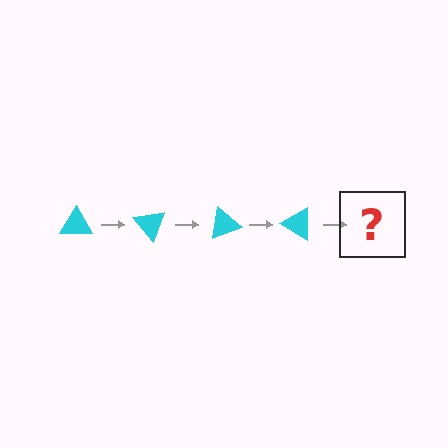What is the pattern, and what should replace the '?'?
The pattern is that the triangle rotates 50 degrees each step. The '?' should be a cyan triangle rotated 200 degrees.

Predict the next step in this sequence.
The next step is a cyan triangle rotated 200 degrees.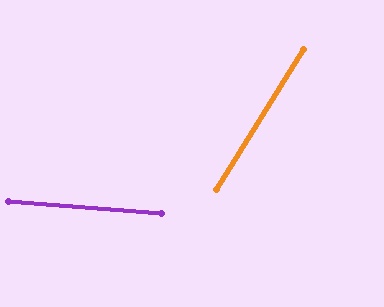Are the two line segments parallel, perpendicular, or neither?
Neither parallel nor perpendicular — they differ by about 63°.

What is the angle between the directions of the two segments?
Approximately 63 degrees.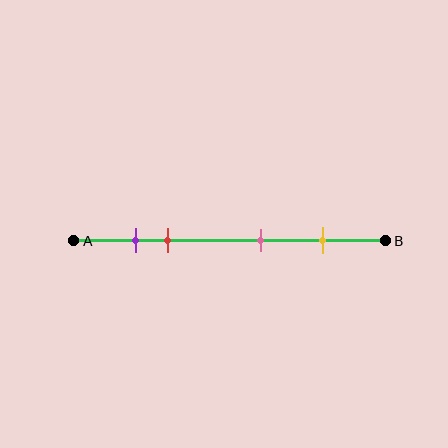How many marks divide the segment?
There are 4 marks dividing the segment.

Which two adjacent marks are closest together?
The purple and red marks are the closest adjacent pair.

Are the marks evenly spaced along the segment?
No, the marks are not evenly spaced.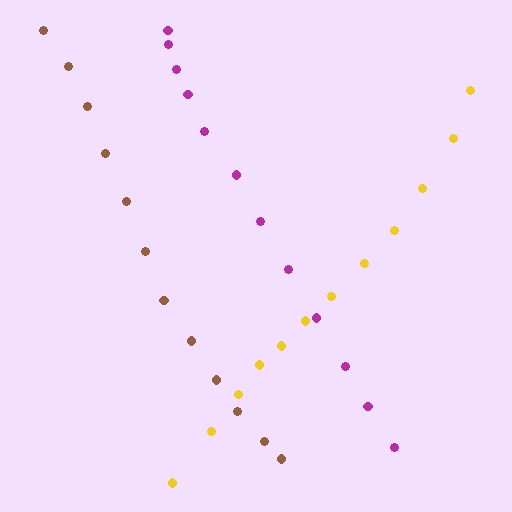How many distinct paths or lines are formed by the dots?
There are 3 distinct paths.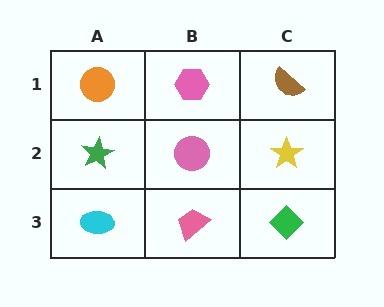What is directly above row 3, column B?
A pink circle.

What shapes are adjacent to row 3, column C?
A yellow star (row 2, column C), a pink trapezoid (row 3, column B).